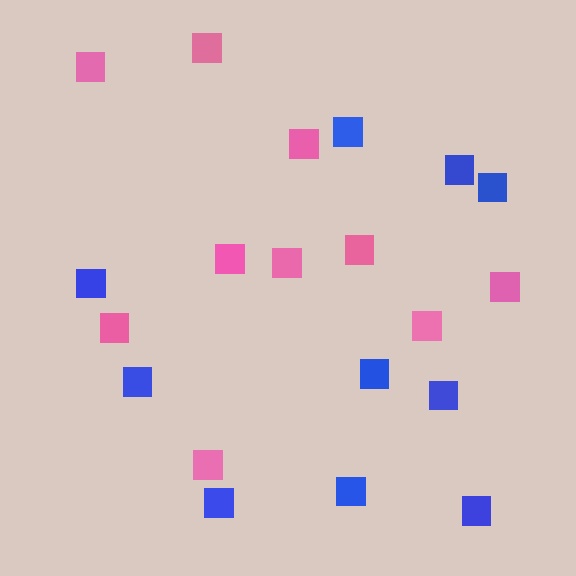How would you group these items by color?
There are 2 groups: one group of blue squares (10) and one group of pink squares (10).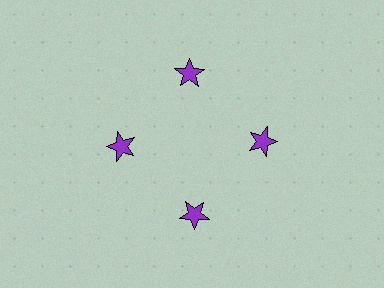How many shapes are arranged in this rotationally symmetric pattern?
There are 4 shapes, arranged in 4 groups of 1.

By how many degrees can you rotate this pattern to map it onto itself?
The pattern maps onto itself every 90 degrees of rotation.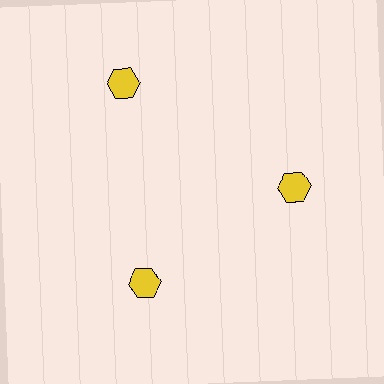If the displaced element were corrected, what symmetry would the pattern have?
It would have 3-fold rotational symmetry — the pattern would map onto itself every 120 degrees.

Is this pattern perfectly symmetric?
No. The 3 yellow hexagons are arranged in a ring, but one element near the 11 o'clock position is pushed outward from the center, breaking the 3-fold rotational symmetry.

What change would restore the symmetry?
The symmetry would be restored by moving it inward, back onto the ring so that all 3 hexagons sit at equal angles and equal distance from the center.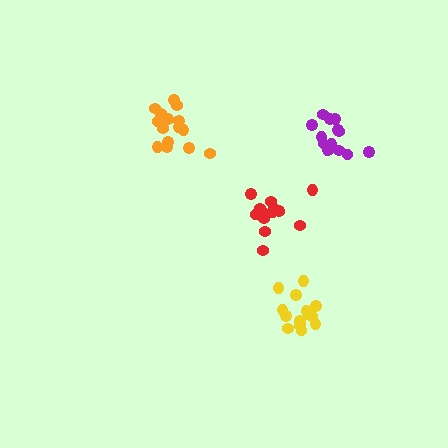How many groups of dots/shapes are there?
There are 4 groups.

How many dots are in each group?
Group 1: 14 dots, Group 2: 14 dots, Group 3: 18 dots, Group 4: 14 dots (60 total).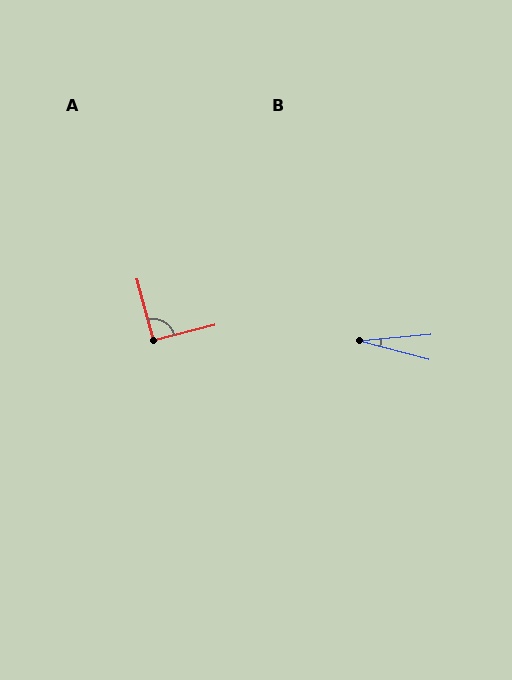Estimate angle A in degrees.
Approximately 91 degrees.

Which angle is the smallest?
B, at approximately 20 degrees.